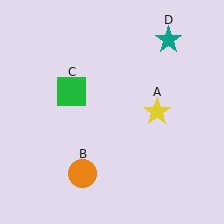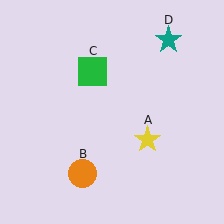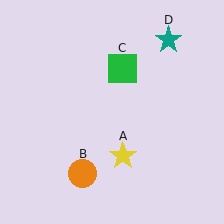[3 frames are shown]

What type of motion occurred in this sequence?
The yellow star (object A), green square (object C) rotated clockwise around the center of the scene.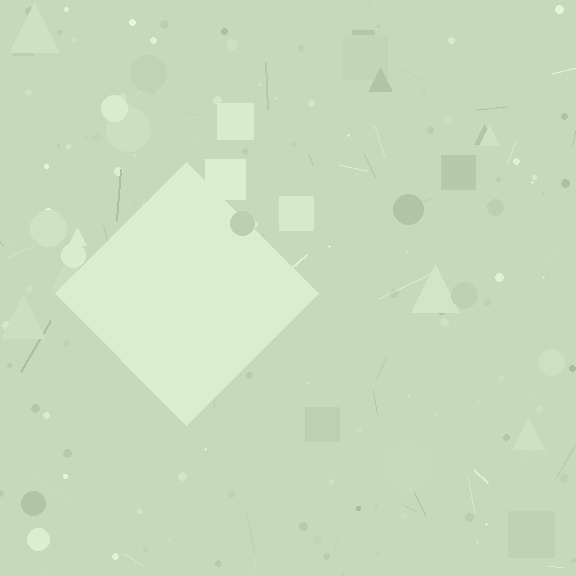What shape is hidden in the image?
A diamond is hidden in the image.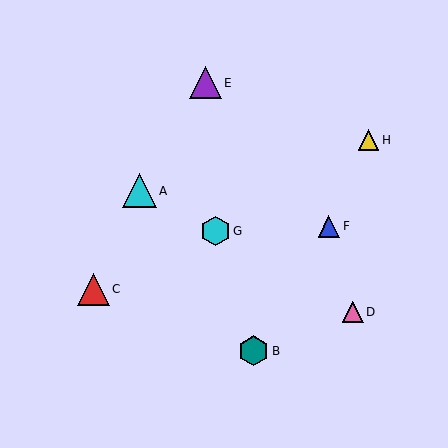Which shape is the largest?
The cyan triangle (labeled A) is the largest.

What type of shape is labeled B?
Shape B is a teal hexagon.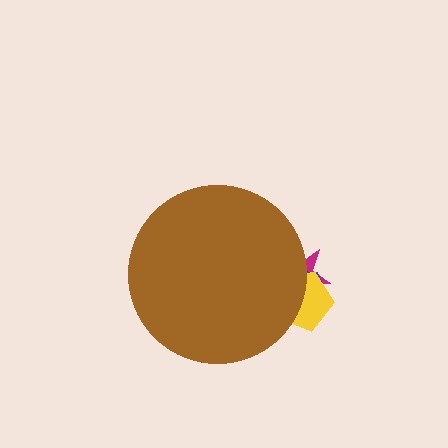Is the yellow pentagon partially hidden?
Yes, the yellow pentagon is partially hidden behind the brown circle.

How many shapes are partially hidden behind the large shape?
3 shapes are partially hidden.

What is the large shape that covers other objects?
A brown circle.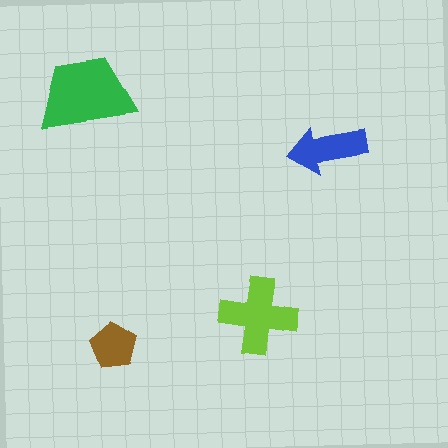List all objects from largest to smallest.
The green trapezoid, the lime cross, the blue arrow, the brown pentagon.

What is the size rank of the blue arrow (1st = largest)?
3rd.